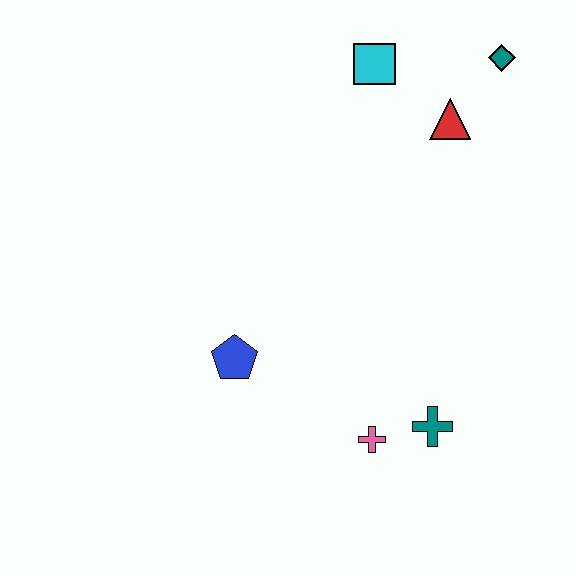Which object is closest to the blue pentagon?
The pink cross is closest to the blue pentagon.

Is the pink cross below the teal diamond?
Yes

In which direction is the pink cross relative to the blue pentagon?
The pink cross is to the right of the blue pentagon.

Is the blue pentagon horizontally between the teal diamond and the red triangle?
No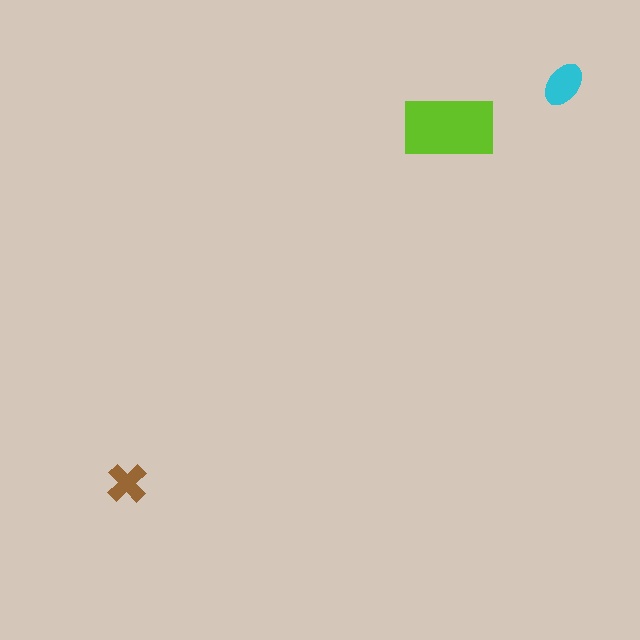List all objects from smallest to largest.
The brown cross, the cyan ellipse, the lime rectangle.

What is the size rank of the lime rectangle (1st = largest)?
1st.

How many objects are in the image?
There are 3 objects in the image.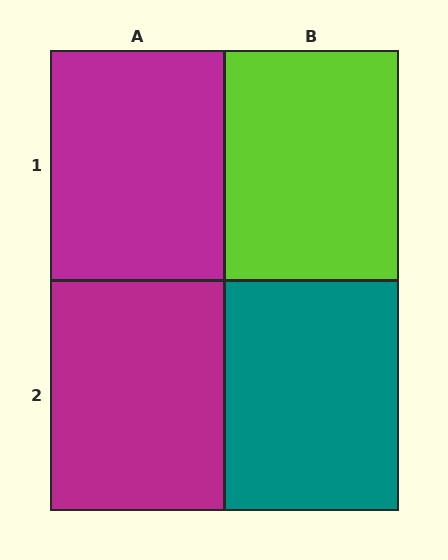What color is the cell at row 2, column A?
Magenta.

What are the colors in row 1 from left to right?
Magenta, lime.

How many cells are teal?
1 cell is teal.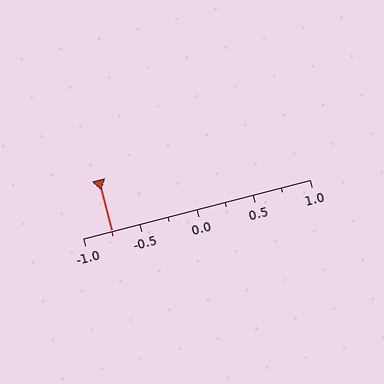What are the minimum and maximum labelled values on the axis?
The axis runs from -1.0 to 1.0.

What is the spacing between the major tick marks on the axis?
The major ticks are spaced 0.5 apart.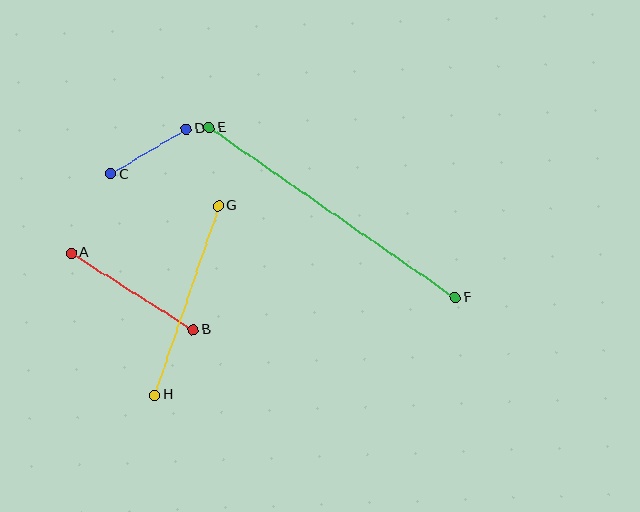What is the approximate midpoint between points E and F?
The midpoint is at approximately (332, 213) pixels.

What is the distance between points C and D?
The distance is approximately 88 pixels.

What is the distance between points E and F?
The distance is approximately 299 pixels.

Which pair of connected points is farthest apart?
Points E and F are farthest apart.